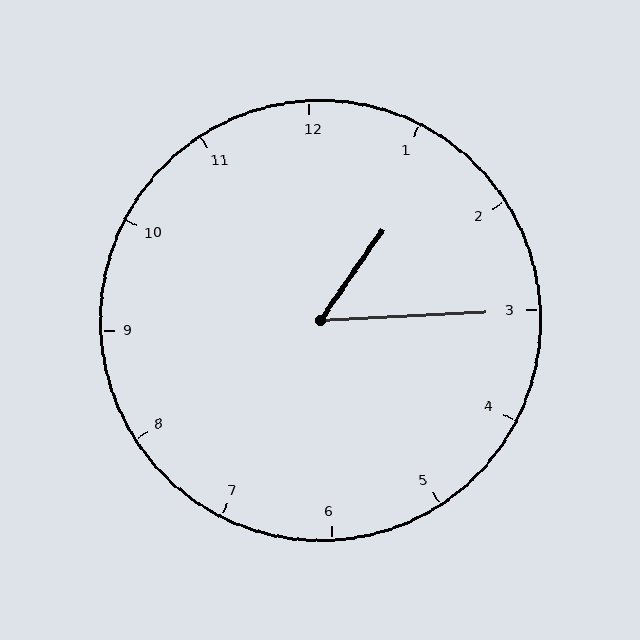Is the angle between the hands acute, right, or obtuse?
It is acute.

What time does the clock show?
1:15.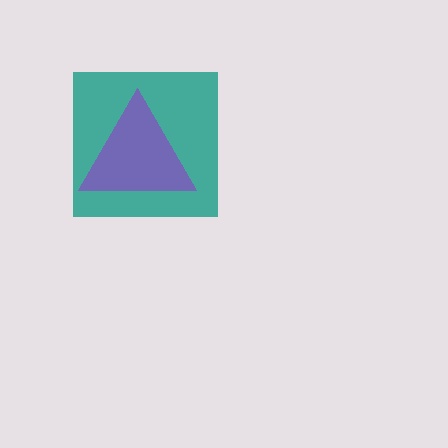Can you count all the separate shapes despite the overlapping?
Yes, there are 2 separate shapes.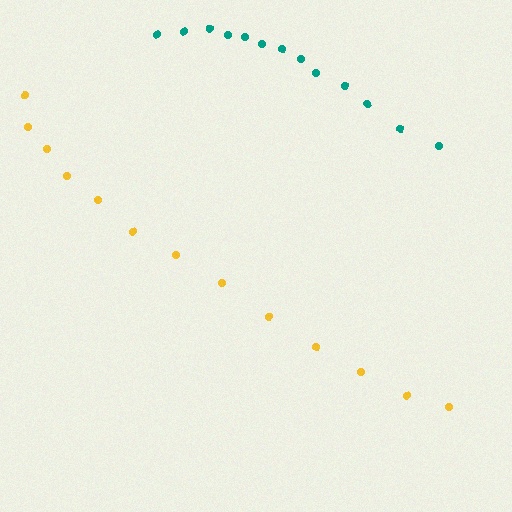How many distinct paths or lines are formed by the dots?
There are 2 distinct paths.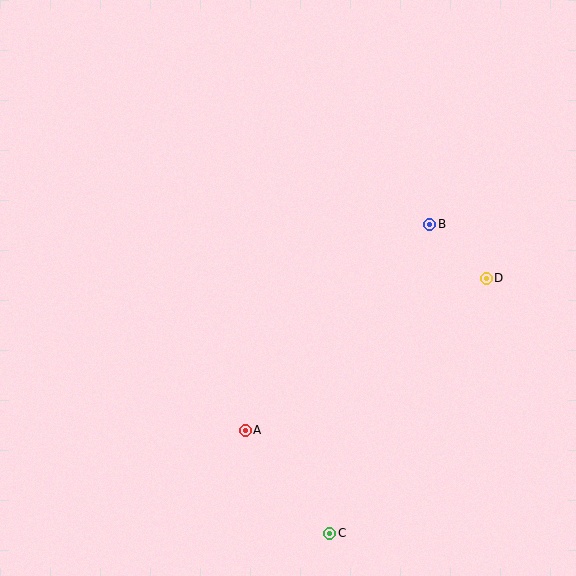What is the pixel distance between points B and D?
The distance between B and D is 78 pixels.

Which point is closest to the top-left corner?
Point B is closest to the top-left corner.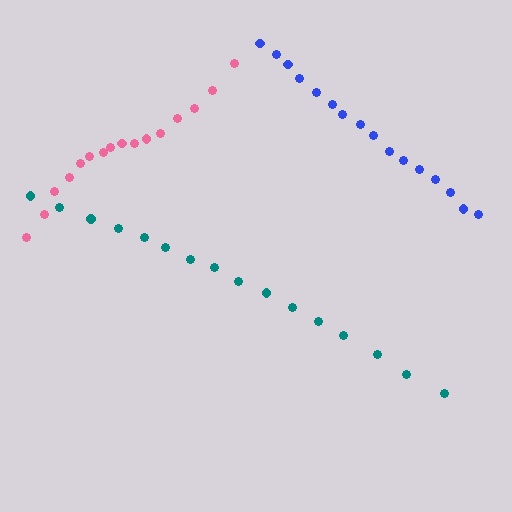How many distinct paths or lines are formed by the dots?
There are 3 distinct paths.